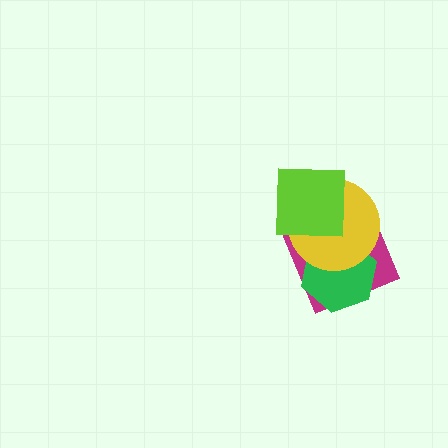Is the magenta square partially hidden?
Yes, it is partially covered by another shape.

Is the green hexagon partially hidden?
Yes, it is partially covered by another shape.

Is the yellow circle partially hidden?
Yes, it is partially covered by another shape.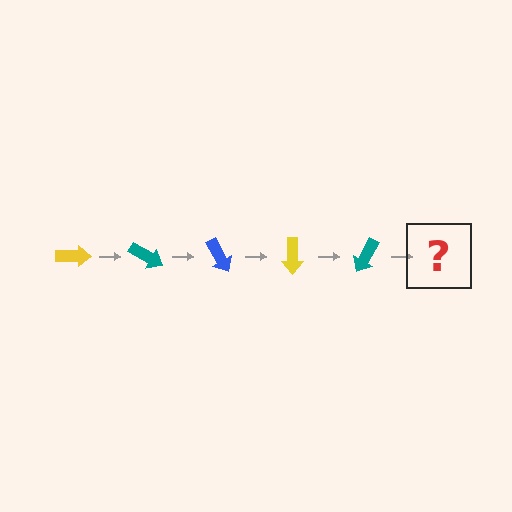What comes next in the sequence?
The next element should be a blue arrow, rotated 150 degrees from the start.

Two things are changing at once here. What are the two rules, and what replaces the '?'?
The two rules are that it rotates 30 degrees each step and the color cycles through yellow, teal, and blue. The '?' should be a blue arrow, rotated 150 degrees from the start.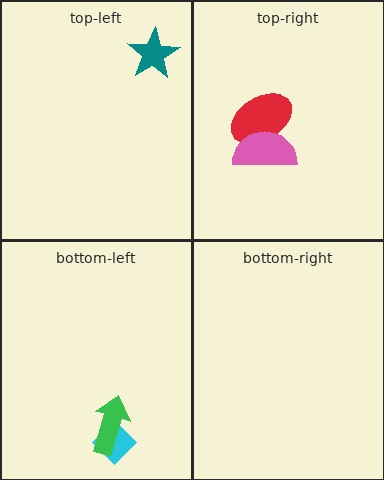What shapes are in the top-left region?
The teal star.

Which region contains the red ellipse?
The top-right region.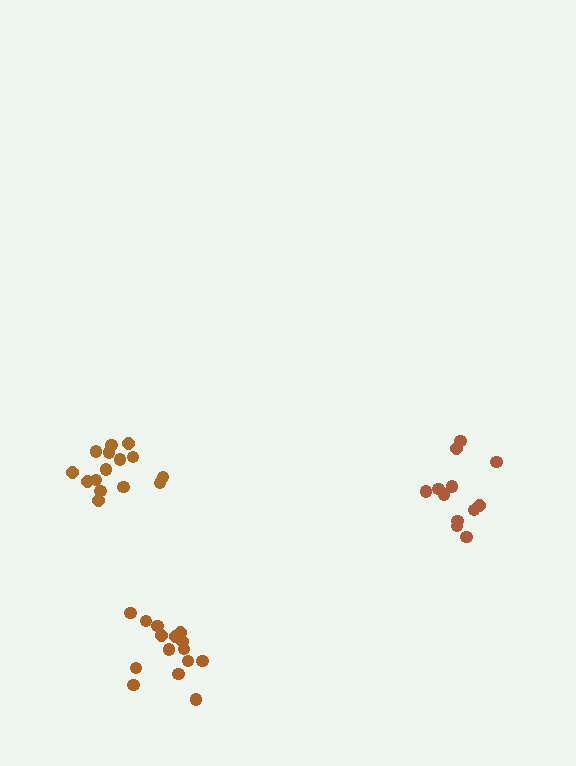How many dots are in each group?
Group 1: 15 dots, Group 2: 15 dots, Group 3: 12 dots (42 total).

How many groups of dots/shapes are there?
There are 3 groups.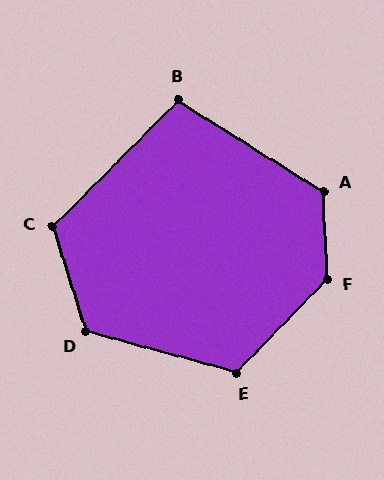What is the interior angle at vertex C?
Approximately 117 degrees (obtuse).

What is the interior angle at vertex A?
Approximately 124 degrees (obtuse).